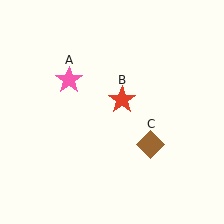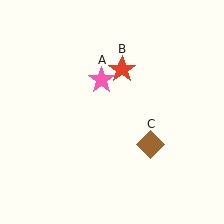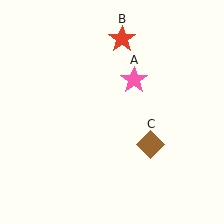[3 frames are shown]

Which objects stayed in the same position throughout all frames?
Brown diamond (object C) remained stationary.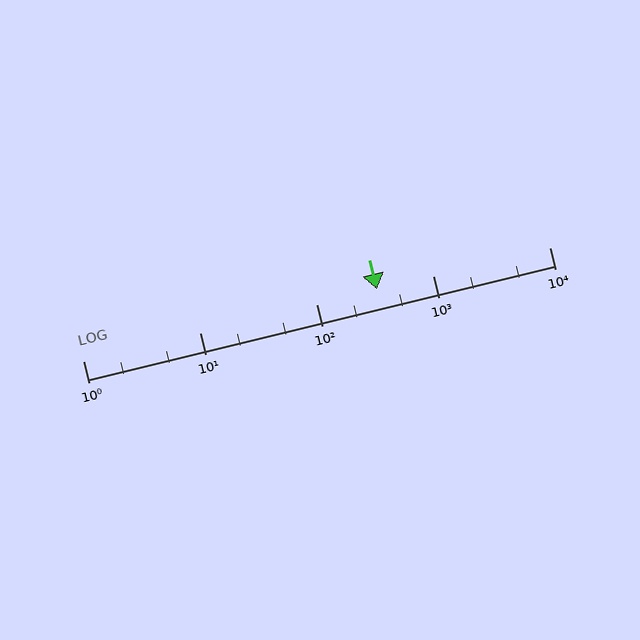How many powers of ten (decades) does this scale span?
The scale spans 4 decades, from 1 to 10000.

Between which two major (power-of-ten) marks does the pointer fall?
The pointer is between 100 and 1000.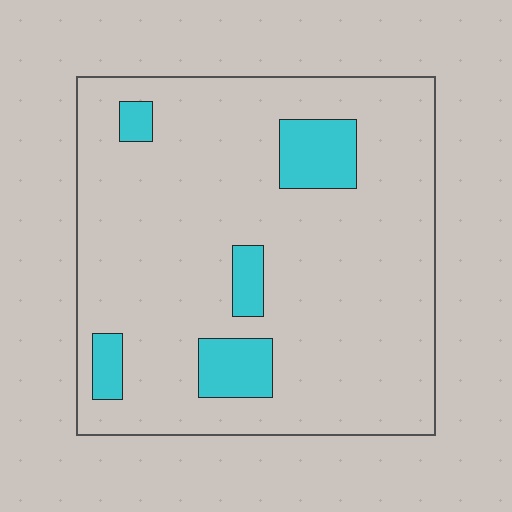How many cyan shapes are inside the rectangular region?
5.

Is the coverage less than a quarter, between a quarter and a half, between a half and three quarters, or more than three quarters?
Less than a quarter.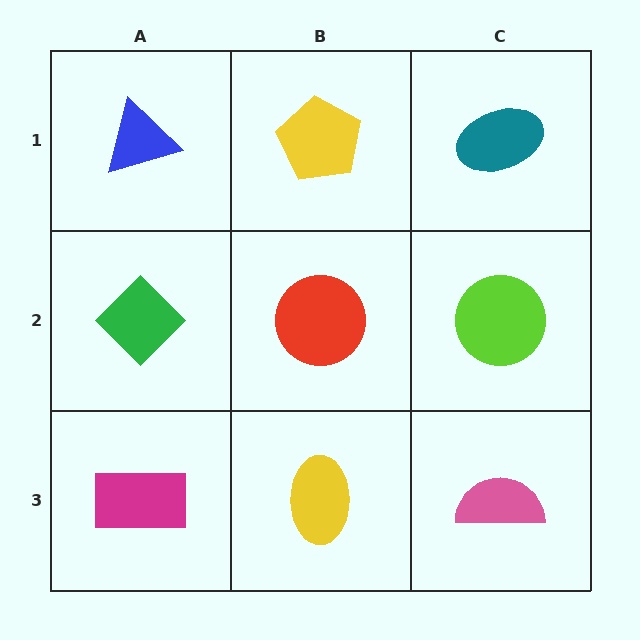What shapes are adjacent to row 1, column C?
A lime circle (row 2, column C), a yellow pentagon (row 1, column B).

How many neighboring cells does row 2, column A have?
3.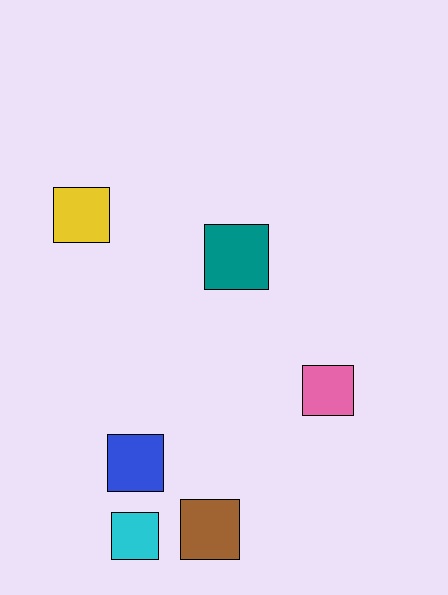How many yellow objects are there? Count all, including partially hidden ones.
There is 1 yellow object.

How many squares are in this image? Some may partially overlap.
There are 6 squares.